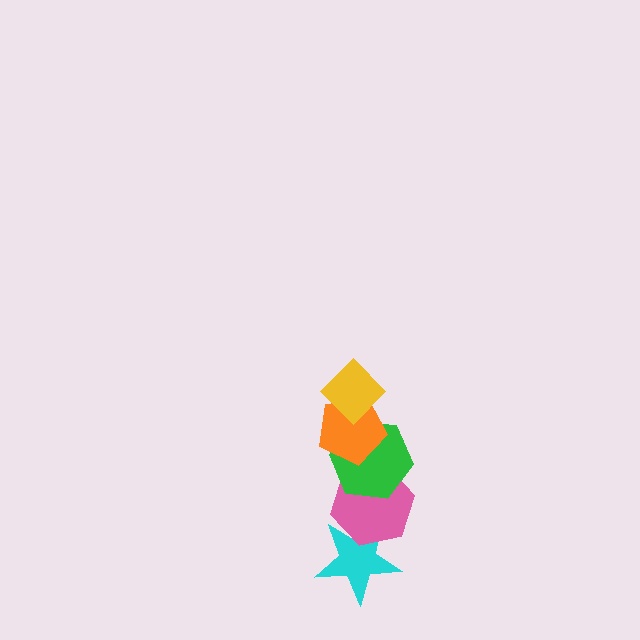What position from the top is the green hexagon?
The green hexagon is 3rd from the top.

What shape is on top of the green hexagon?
The orange pentagon is on top of the green hexagon.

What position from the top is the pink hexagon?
The pink hexagon is 4th from the top.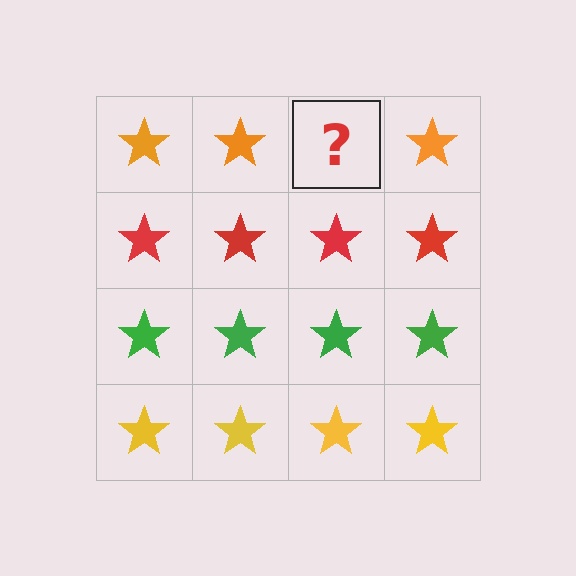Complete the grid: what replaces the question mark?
The question mark should be replaced with an orange star.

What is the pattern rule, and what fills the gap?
The rule is that each row has a consistent color. The gap should be filled with an orange star.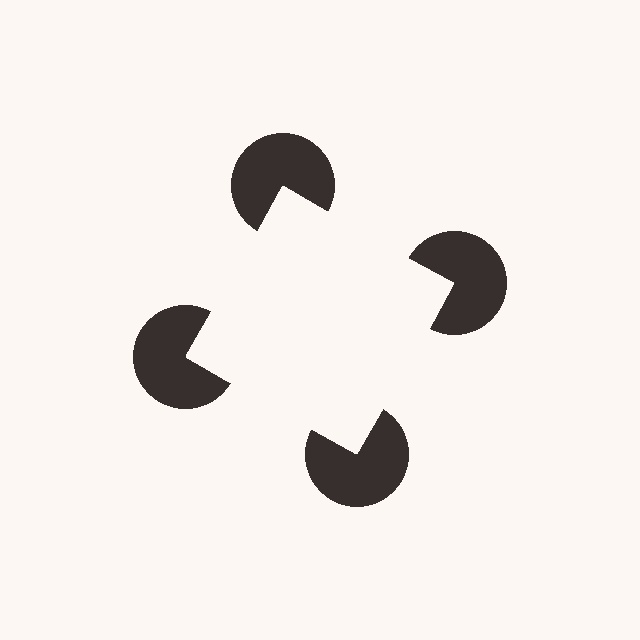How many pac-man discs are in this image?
There are 4 — one at each vertex of the illusory square.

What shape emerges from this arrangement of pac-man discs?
An illusory square — its edges are inferred from the aligned wedge cuts in the pac-man discs, not physically drawn.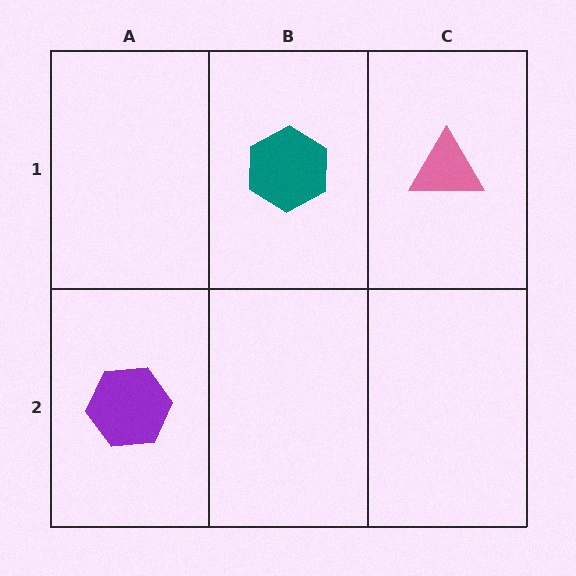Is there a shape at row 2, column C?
No, that cell is empty.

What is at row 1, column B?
A teal hexagon.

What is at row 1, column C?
A pink triangle.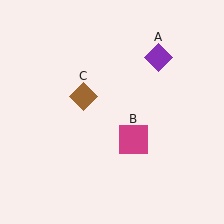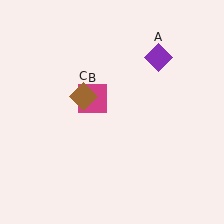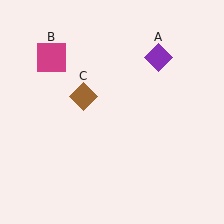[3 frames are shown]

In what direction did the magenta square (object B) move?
The magenta square (object B) moved up and to the left.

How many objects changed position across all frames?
1 object changed position: magenta square (object B).